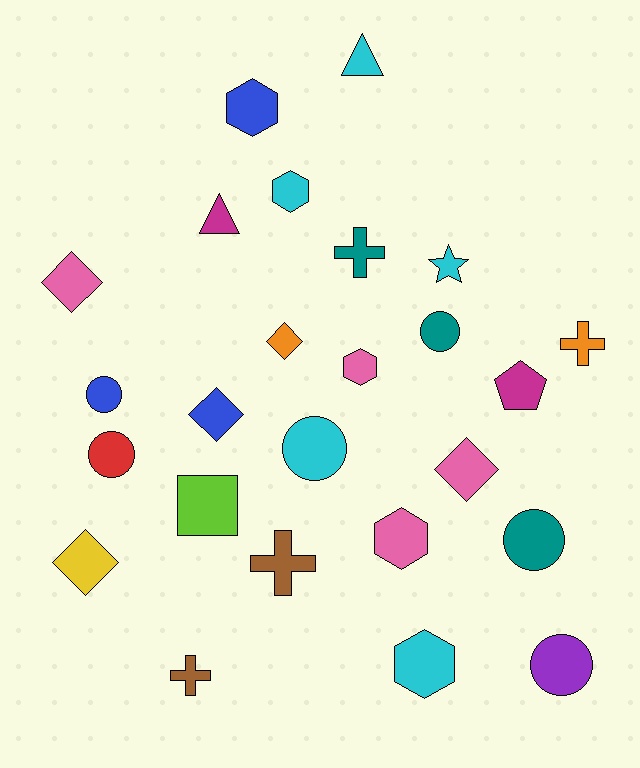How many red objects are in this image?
There is 1 red object.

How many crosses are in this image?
There are 4 crosses.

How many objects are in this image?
There are 25 objects.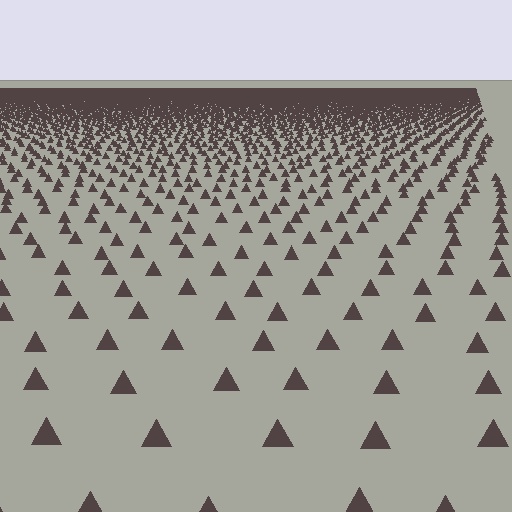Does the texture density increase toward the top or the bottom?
Density increases toward the top.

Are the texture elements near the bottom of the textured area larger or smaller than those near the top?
Larger. Near the bottom, elements are closer to the viewer and appear at a bigger on-screen size.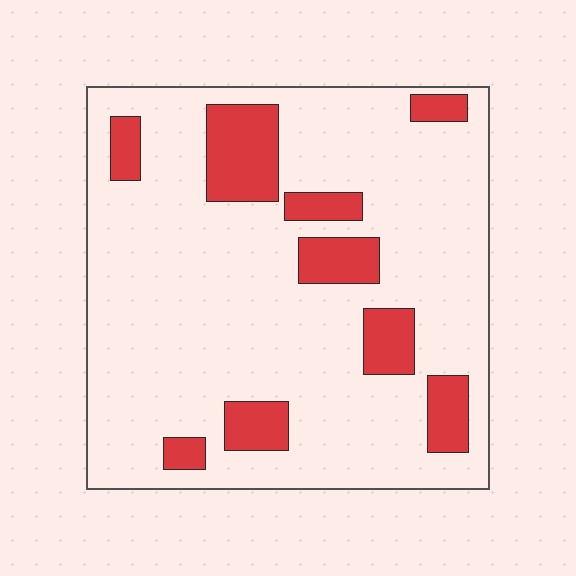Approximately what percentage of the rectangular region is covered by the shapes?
Approximately 15%.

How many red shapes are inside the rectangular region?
9.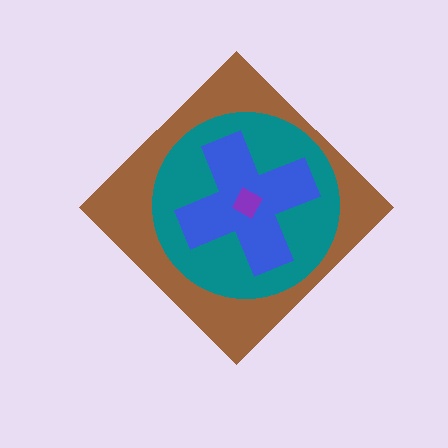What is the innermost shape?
The purple square.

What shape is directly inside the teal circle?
The blue cross.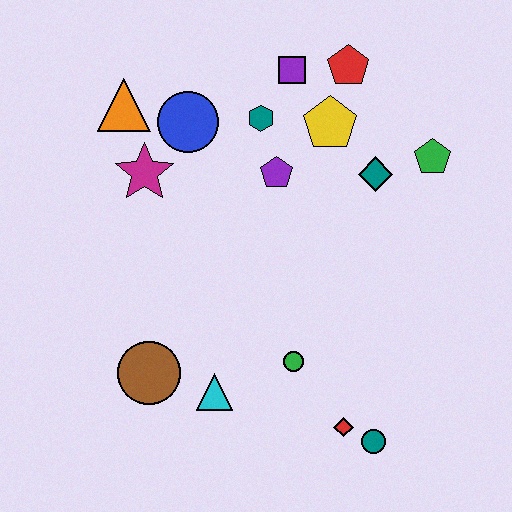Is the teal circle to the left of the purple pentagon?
No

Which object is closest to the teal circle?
The red diamond is closest to the teal circle.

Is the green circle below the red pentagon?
Yes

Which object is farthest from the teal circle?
The orange triangle is farthest from the teal circle.